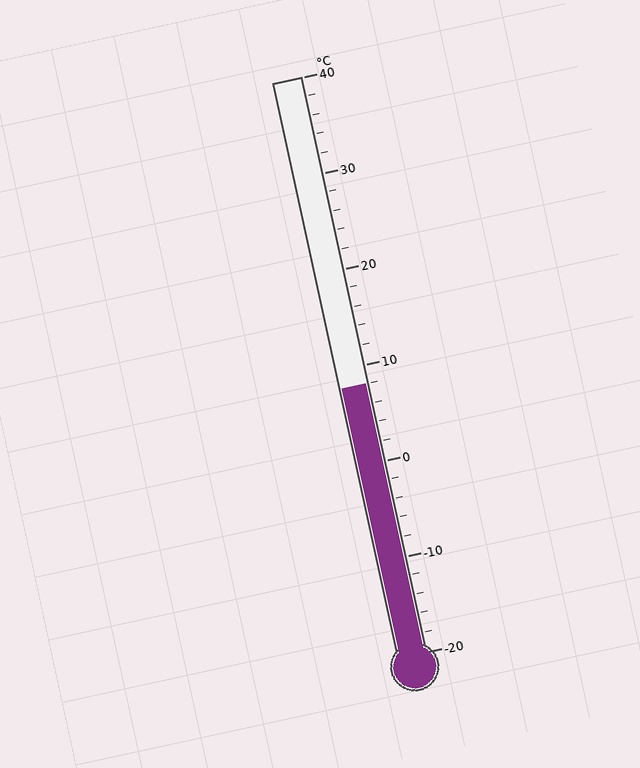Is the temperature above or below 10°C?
The temperature is below 10°C.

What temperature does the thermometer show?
The thermometer shows approximately 8°C.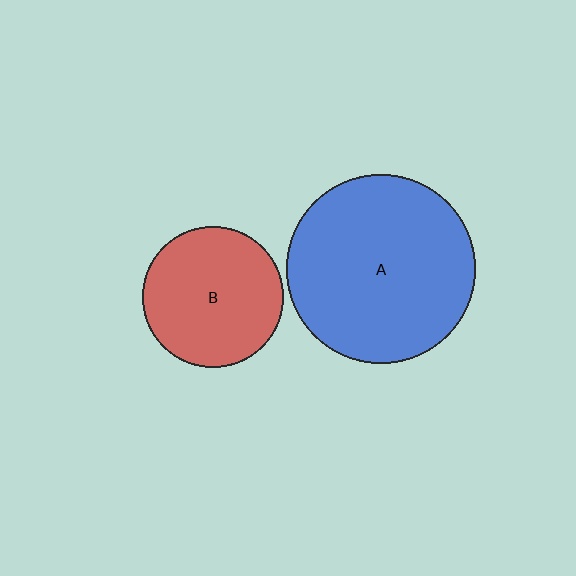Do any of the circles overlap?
No, none of the circles overlap.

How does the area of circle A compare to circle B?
Approximately 1.8 times.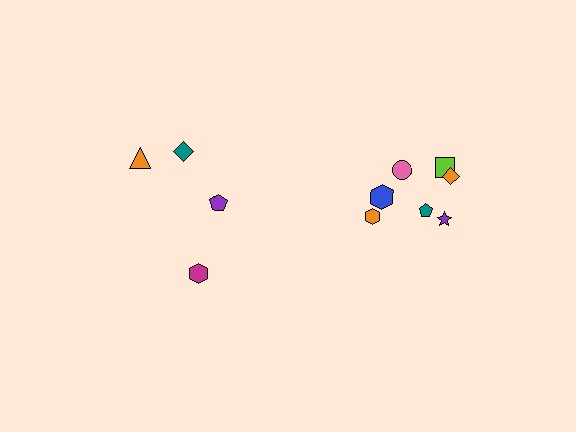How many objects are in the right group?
There are 7 objects.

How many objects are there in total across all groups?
There are 11 objects.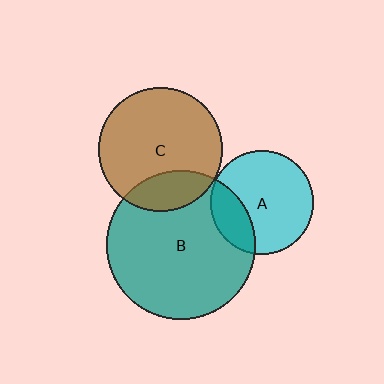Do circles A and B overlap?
Yes.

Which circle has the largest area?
Circle B (teal).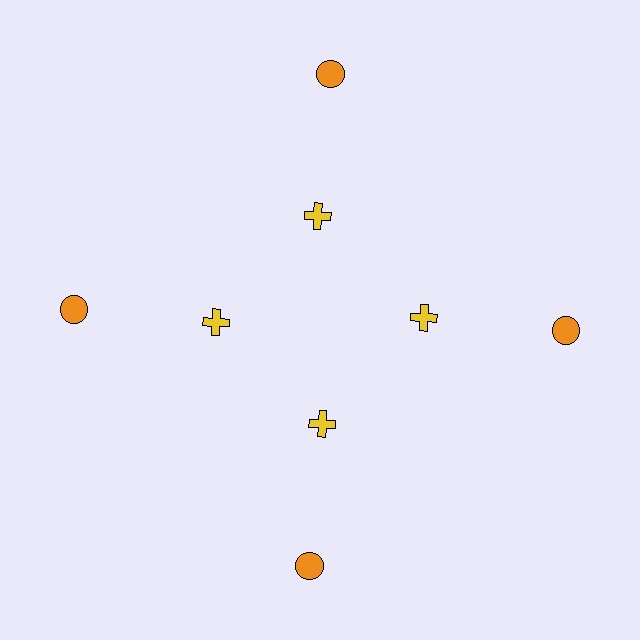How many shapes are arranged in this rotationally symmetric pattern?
There are 8 shapes, arranged in 4 groups of 2.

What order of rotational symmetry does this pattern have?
This pattern has 4-fold rotational symmetry.